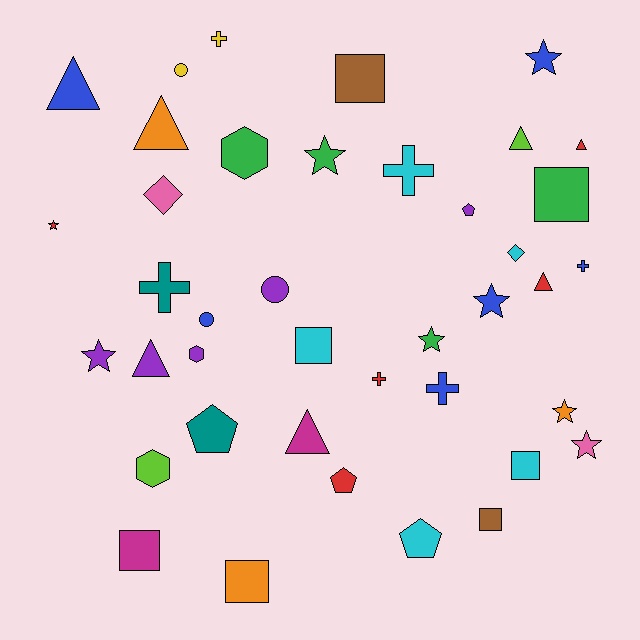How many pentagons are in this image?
There are 4 pentagons.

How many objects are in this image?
There are 40 objects.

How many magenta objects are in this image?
There are 2 magenta objects.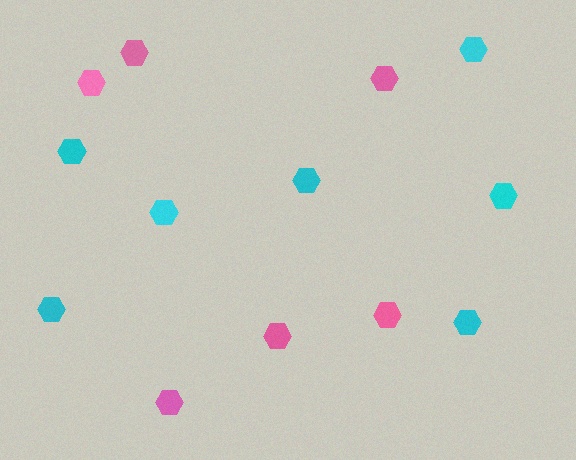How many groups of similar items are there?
There are 2 groups: one group of cyan hexagons (7) and one group of pink hexagons (6).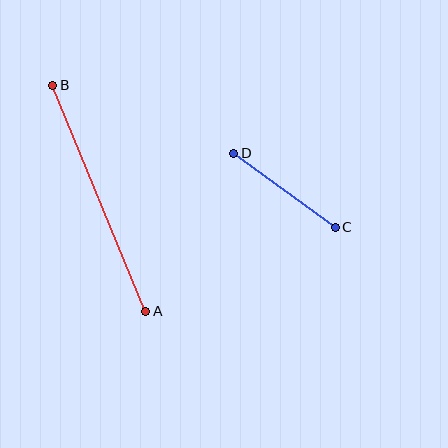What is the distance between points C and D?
The distance is approximately 126 pixels.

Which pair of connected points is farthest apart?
Points A and B are farthest apart.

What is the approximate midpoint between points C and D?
The midpoint is at approximately (284, 190) pixels.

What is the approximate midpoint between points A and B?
The midpoint is at approximately (99, 198) pixels.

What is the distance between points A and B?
The distance is approximately 244 pixels.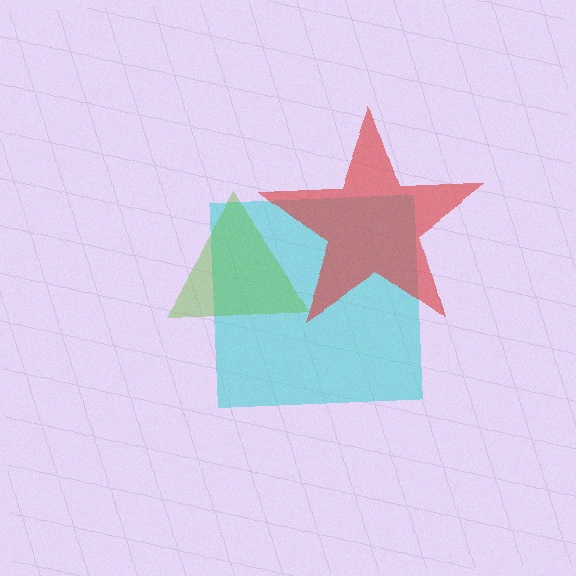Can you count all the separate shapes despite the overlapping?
Yes, there are 3 separate shapes.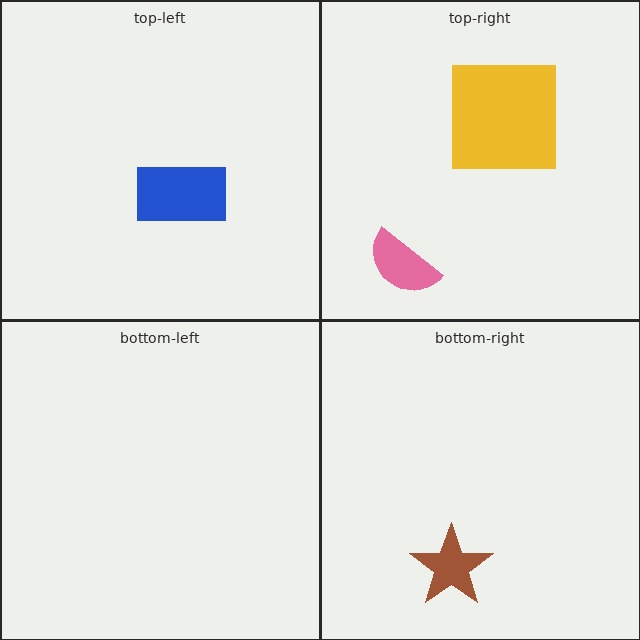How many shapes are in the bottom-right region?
1.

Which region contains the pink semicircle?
The top-right region.